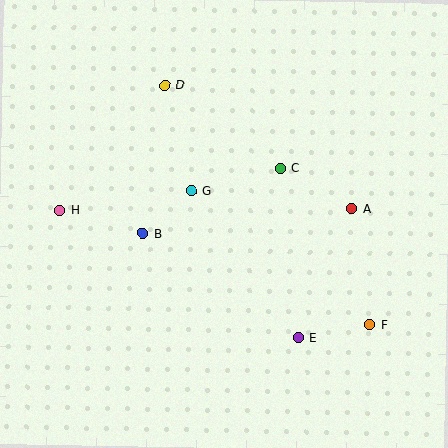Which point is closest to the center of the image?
Point G at (191, 190) is closest to the center.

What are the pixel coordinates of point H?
Point H is at (60, 210).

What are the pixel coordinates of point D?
Point D is at (165, 85).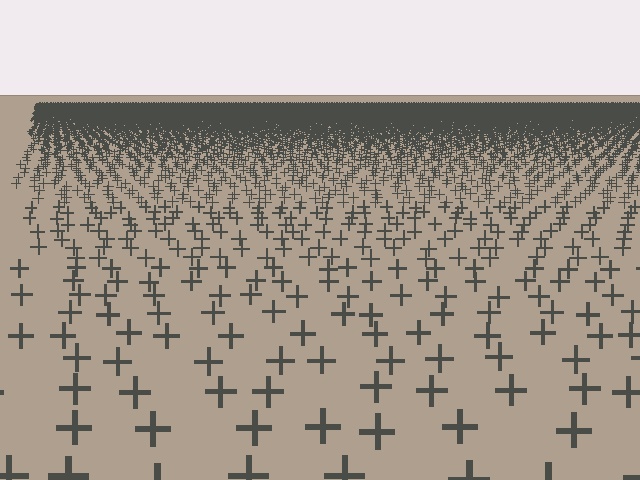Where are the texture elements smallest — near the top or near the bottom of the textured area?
Near the top.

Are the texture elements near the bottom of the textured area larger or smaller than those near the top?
Larger. Near the bottom, elements are closer to the viewer and appear at a bigger on-screen size.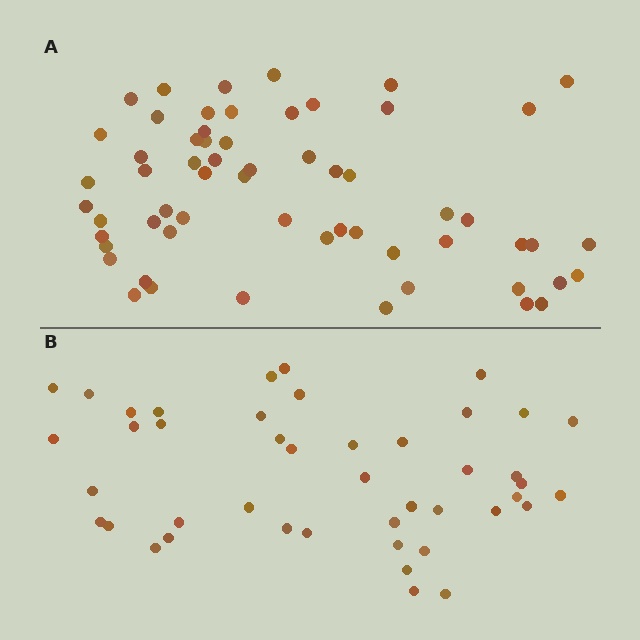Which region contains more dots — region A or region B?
Region A (the top region) has more dots.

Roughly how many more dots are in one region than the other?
Region A has approximately 15 more dots than region B.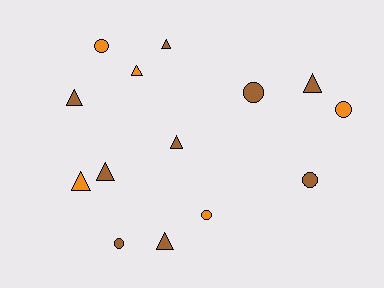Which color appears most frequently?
Brown, with 9 objects.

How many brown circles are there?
There are 3 brown circles.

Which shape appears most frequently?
Triangle, with 8 objects.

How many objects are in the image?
There are 14 objects.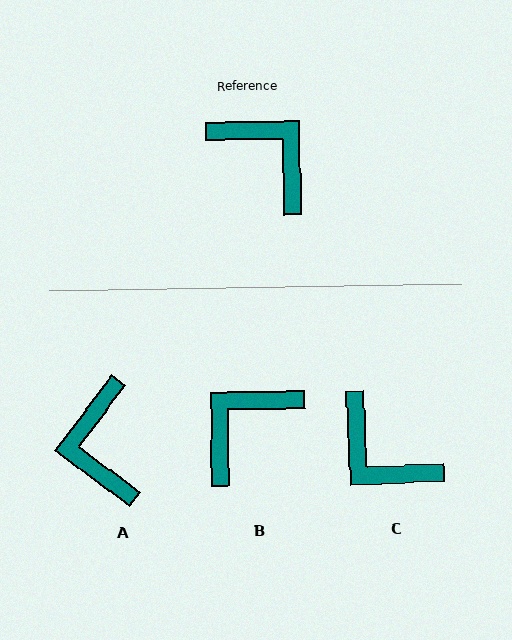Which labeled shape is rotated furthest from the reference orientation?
C, about 179 degrees away.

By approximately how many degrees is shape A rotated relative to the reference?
Approximately 142 degrees counter-clockwise.